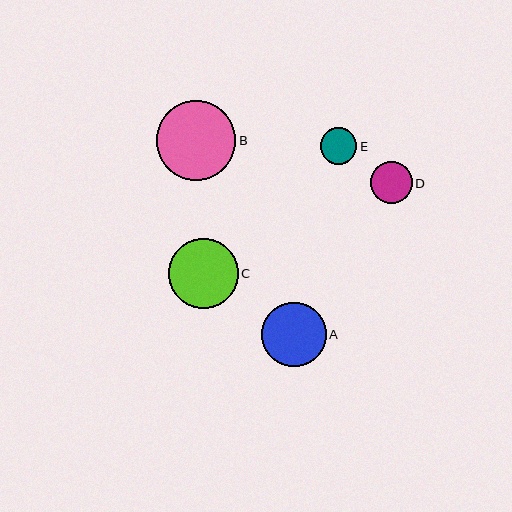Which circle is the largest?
Circle B is the largest with a size of approximately 79 pixels.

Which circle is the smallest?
Circle E is the smallest with a size of approximately 37 pixels.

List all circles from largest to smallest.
From largest to smallest: B, C, A, D, E.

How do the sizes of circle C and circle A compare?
Circle C and circle A are approximately the same size.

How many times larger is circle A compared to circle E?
Circle A is approximately 1.8 times the size of circle E.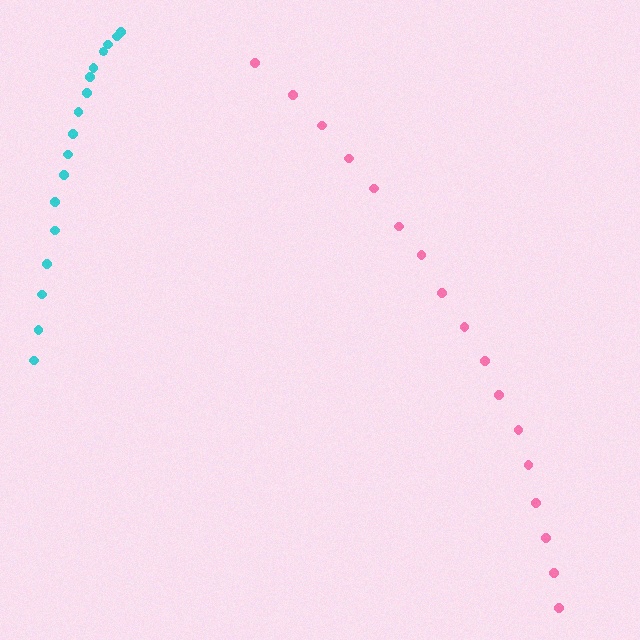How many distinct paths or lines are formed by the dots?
There are 2 distinct paths.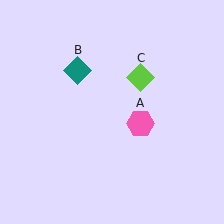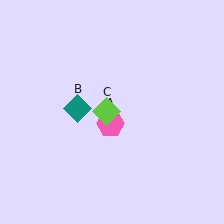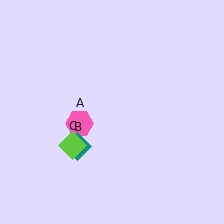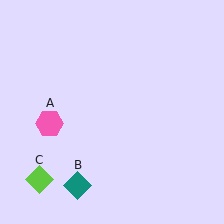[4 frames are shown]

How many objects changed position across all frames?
3 objects changed position: pink hexagon (object A), teal diamond (object B), lime diamond (object C).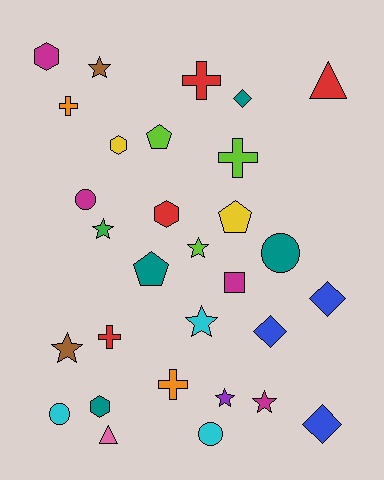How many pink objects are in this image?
There is 1 pink object.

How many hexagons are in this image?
There are 4 hexagons.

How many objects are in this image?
There are 30 objects.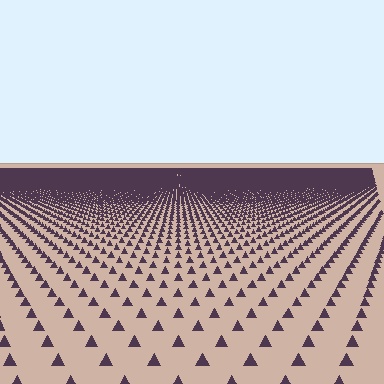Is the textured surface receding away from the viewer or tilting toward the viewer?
The surface is receding away from the viewer. Texture elements get smaller and denser toward the top.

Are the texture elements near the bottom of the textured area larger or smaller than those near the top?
Larger. Near the bottom, elements are closer to the viewer and appear at a bigger on-screen size.